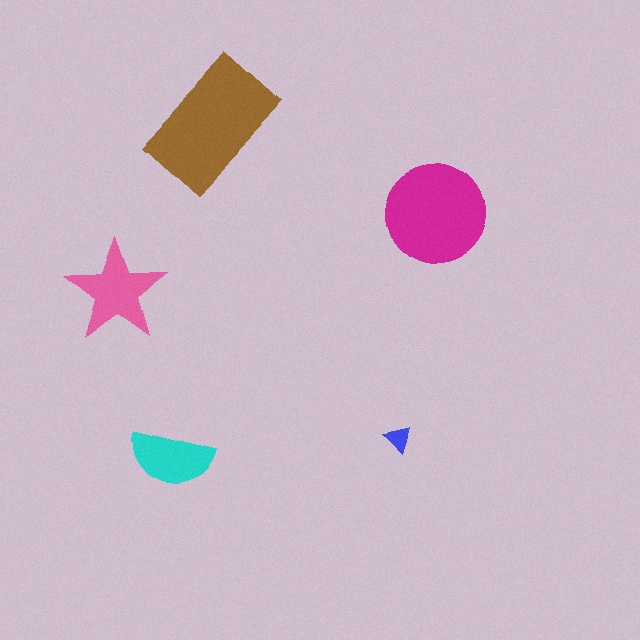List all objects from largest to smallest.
The brown rectangle, the magenta circle, the pink star, the cyan semicircle, the blue triangle.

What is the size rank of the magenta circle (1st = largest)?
2nd.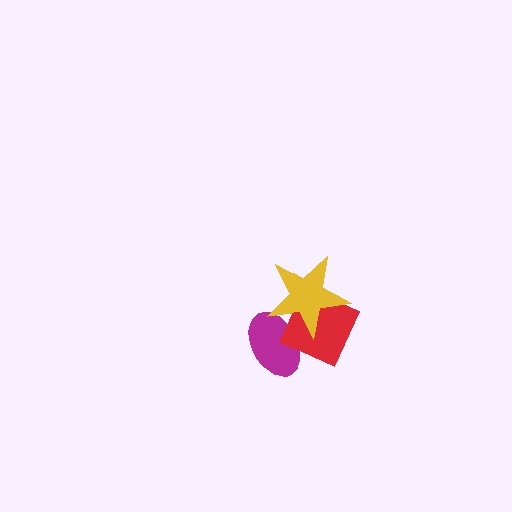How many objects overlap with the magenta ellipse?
2 objects overlap with the magenta ellipse.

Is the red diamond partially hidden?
Yes, it is partially covered by another shape.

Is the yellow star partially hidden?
No, no other shape covers it.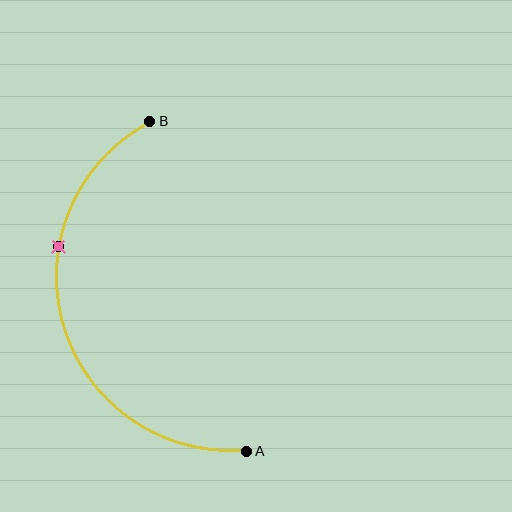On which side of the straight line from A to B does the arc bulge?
The arc bulges to the left of the straight line connecting A and B.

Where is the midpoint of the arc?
The arc midpoint is the point on the curve farthest from the straight line joining A and B. It sits to the left of that line.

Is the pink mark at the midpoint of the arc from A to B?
No. The pink mark lies on the arc but is closer to endpoint B. The arc midpoint would be at the point on the curve equidistant along the arc from both A and B.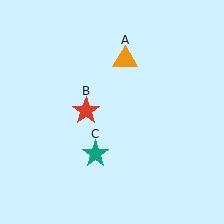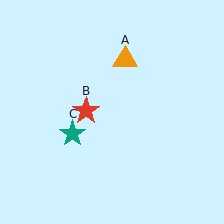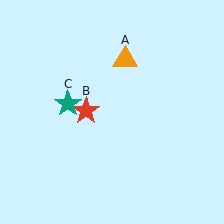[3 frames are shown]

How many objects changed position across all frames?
1 object changed position: teal star (object C).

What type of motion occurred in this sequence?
The teal star (object C) rotated clockwise around the center of the scene.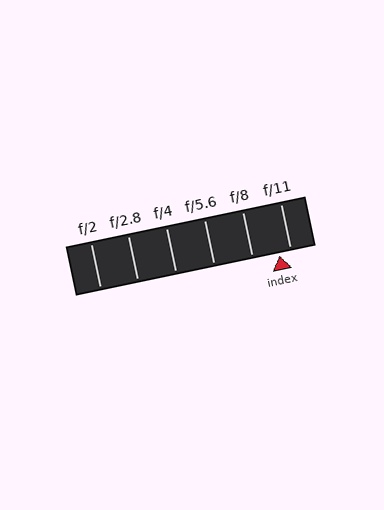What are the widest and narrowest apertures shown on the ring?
The widest aperture shown is f/2 and the narrowest is f/11.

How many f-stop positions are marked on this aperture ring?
There are 6 f-stop positions marked.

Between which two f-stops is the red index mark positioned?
The index mark is between f/8 and f/11.